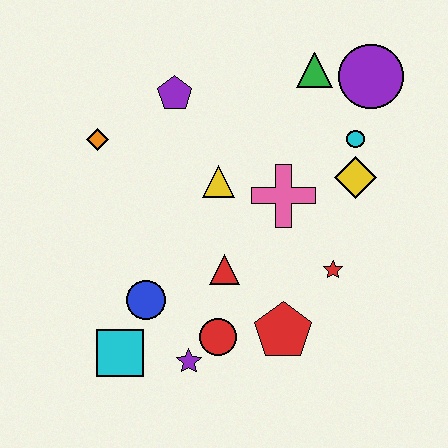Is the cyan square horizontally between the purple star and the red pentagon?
No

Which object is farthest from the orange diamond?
The purple circle is farthest from the orange diamond.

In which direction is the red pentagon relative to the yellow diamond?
The red pentagon is below the yellow diamond.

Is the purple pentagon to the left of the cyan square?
No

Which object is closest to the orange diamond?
The purple pentagon is closest to the orange diamond.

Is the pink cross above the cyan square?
Yes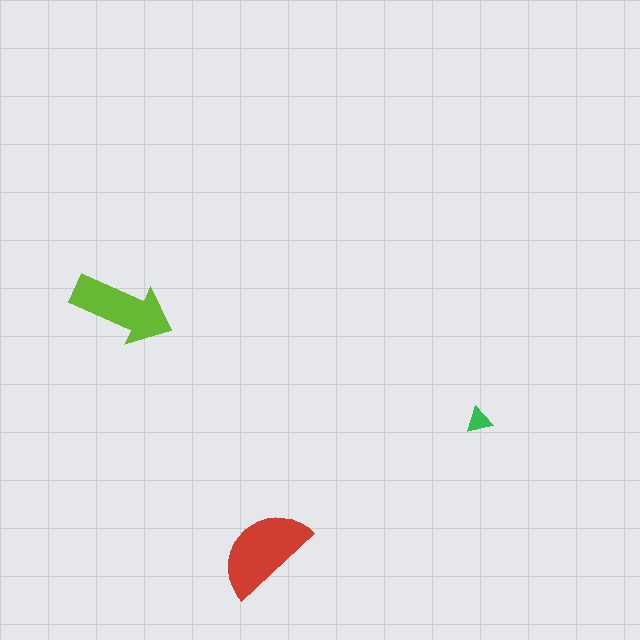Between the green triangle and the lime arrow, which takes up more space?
The lime arrow.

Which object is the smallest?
The green triangle.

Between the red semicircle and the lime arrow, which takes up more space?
The red semicircle.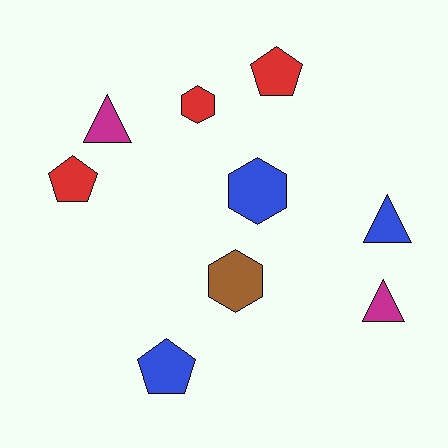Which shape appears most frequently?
Hexagon, with 3 objects.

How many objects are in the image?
There are 9 objects.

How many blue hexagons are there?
There is 1 blue hexagon.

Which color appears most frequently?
Red, with 3 objects.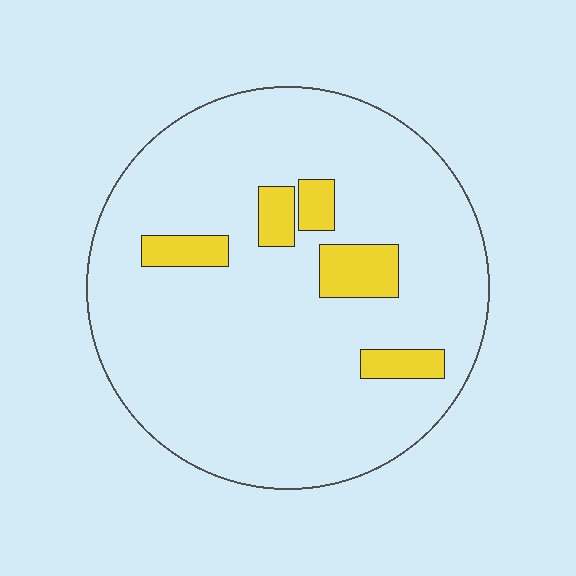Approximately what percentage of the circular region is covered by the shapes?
Approximately 10%.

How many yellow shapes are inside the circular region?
5.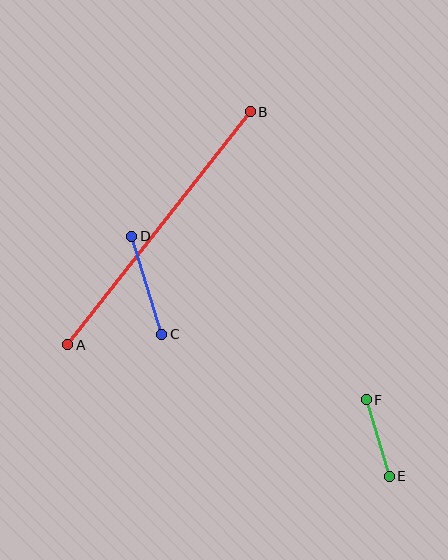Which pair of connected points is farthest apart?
Points A and B are farthest apart.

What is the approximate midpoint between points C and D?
The midpoint is at approximately (147, 285) pixels.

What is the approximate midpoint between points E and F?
The midpoint is at approximately (378, 438) pixels.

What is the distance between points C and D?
The distance is approximately 102 pixels.